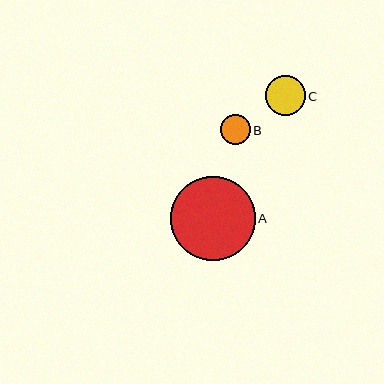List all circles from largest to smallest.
From largest to smallest: A, C, B.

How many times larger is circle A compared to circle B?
Circle A is approximately 2.9 times the size of circle B.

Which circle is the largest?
Circle A is the largest with a size of approximately 85 pixels.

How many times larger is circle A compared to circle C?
Circle A is approximately 2.2 times the size of circle C.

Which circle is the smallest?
Circle B is the smallest with a size of approximately 30 pixels.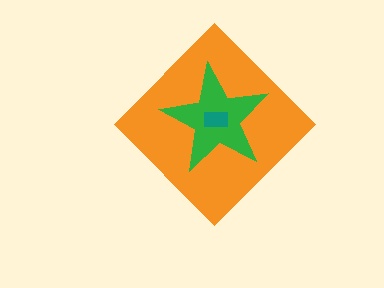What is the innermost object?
The teal rectangle.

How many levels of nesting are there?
3.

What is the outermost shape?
The orange diamond.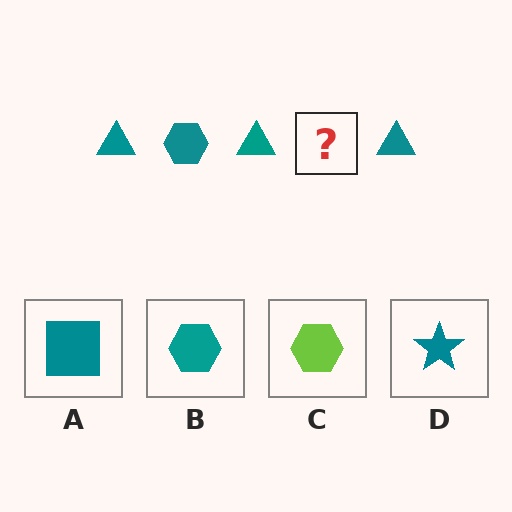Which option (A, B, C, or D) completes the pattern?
B.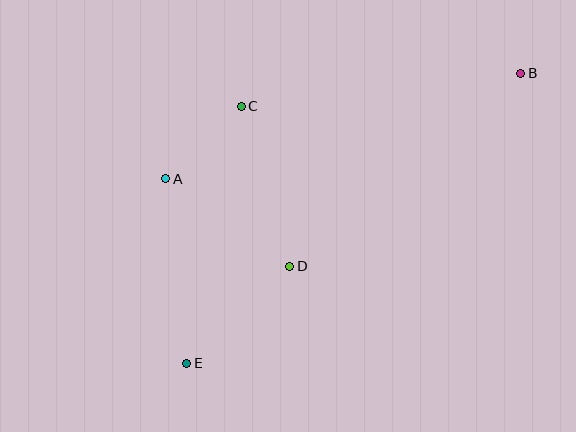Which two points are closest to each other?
Points A and C are closest to each other.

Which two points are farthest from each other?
Points B and E are farthest from each other.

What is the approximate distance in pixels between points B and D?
The distance between B and D is approximately 301 pixels.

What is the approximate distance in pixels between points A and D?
The distance between A and D is approximately 151 pixels.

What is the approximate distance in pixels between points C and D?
The distance between C and D is approximately 167 pixels.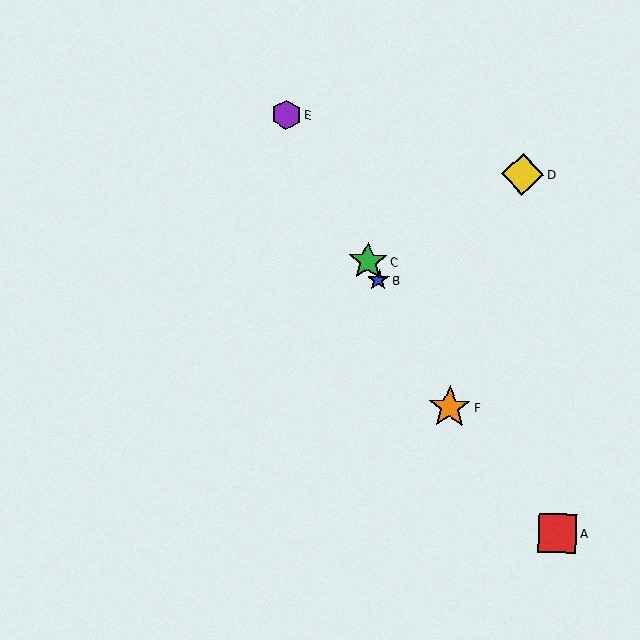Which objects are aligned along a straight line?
Objects B, C, E, F are aligned along a straight line.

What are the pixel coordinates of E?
Object E is at (286, 115).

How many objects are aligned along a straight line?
4 objects (B, C, E, F) are aligned along a straight line.